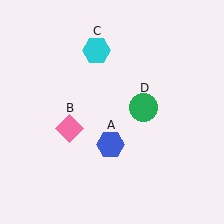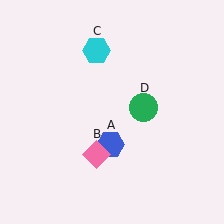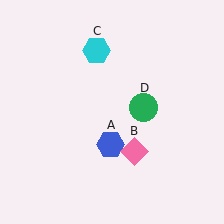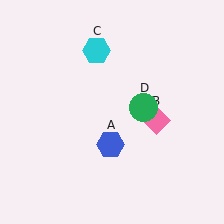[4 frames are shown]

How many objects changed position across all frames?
1 object changed position: pink diamond (object B).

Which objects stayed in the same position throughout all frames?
Blue hexagon (object A) and cyan hexagon (object C) and green circle (object D) remained stationary.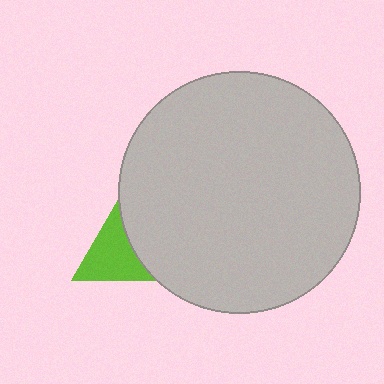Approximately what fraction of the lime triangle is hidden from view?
Roughly 64% of the lime triangle is hidden behind the light gray circle.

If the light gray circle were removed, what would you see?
You would see the complete lime triangle.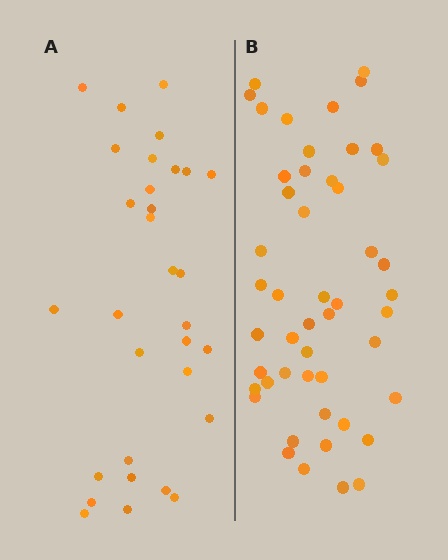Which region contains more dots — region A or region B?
Region B (the right region) has more dots.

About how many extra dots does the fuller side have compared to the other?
Region B has approximately 20 more dots than region A.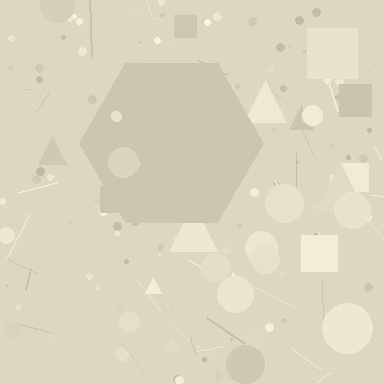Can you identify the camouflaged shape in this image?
The camouflaged shape is a hexagon.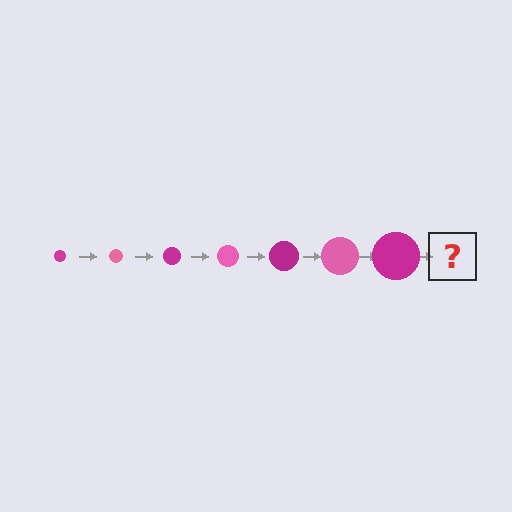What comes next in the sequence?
The next element should be a pink circle, larger than the previous one.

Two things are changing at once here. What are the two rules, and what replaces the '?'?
The two rules are that the circle grows larger each step and the color cycles through magenta and pink. The '?' should be a pink circle, larger than the previous one.